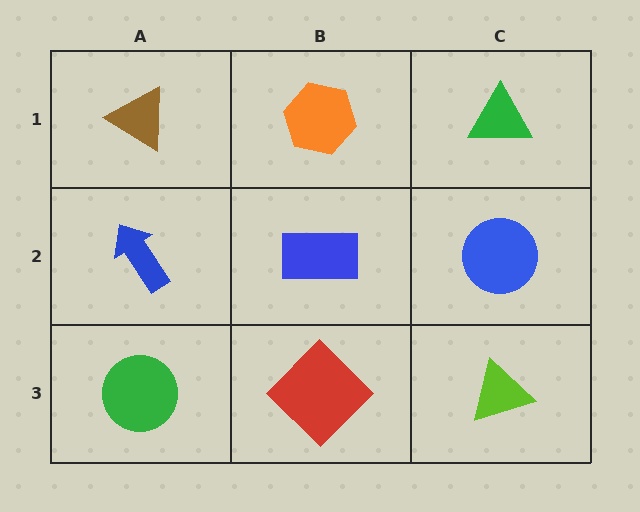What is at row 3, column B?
A red diamond.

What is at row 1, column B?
An orange hexagon.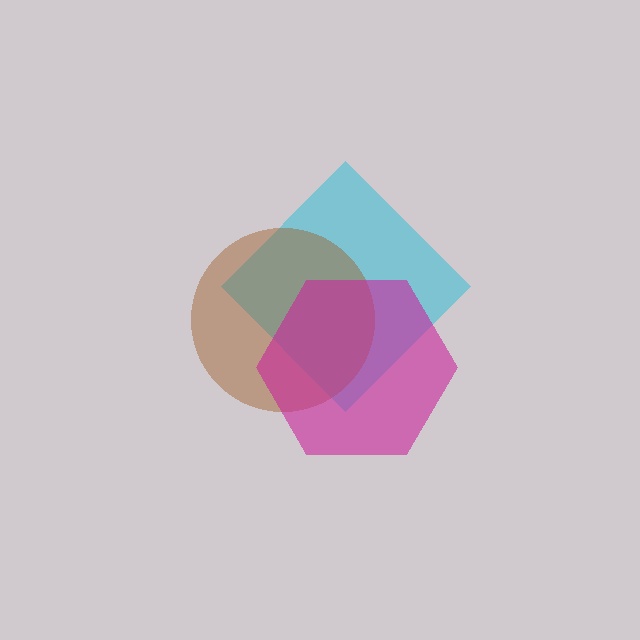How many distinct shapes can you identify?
There are 3 distinct shapes: a cyan diamond, a brown circle, a magenta hexagon.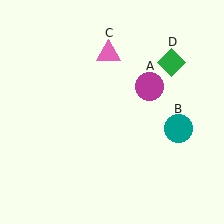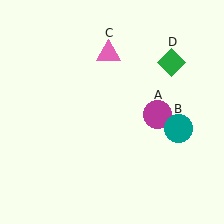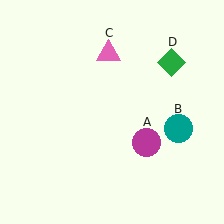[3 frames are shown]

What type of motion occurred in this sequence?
The magenta circle (object A) rotated clockwise around the center of the scene.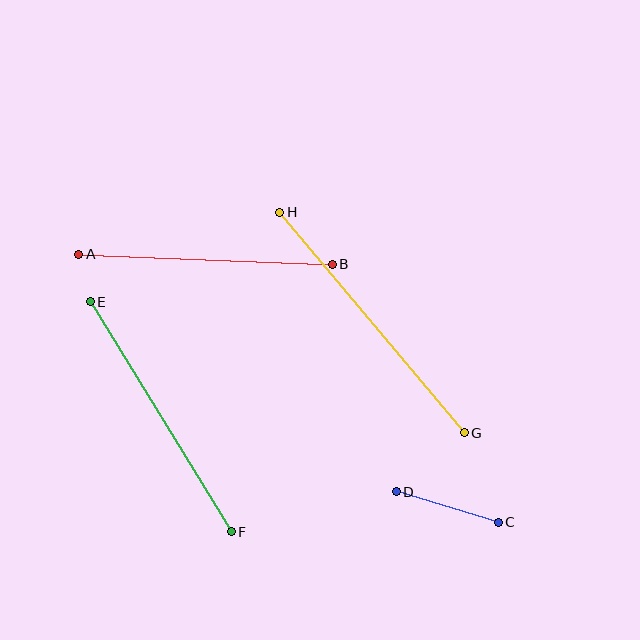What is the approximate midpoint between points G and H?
The midpoint is at approximately (372, 322) pixels.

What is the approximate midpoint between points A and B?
The midpoint is at approximately (205, 259) pixels.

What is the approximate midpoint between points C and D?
The midpoint is at approximately (447, 507) pixels.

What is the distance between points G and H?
The distance is approximately 287 pixels.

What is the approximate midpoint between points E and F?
The midpoint is at approximately (161, 417) pixels.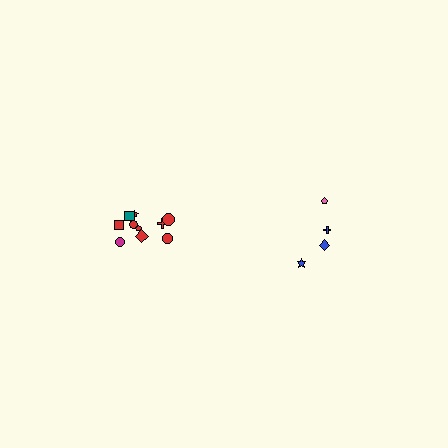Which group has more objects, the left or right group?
The left group.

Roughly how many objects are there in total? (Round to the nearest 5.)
Roughly 15 objects in total.